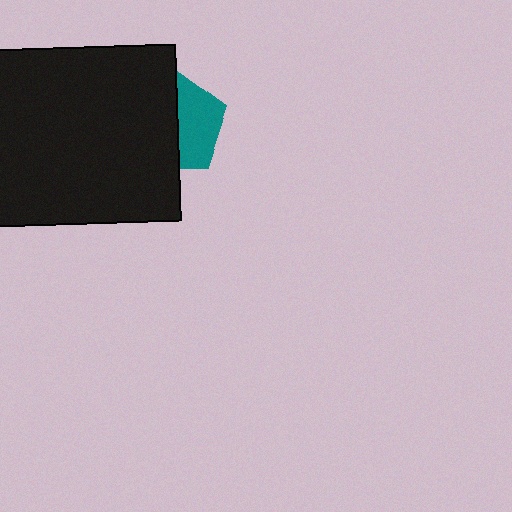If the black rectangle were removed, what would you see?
You would see the complete teal pentagon.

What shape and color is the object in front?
The object in front is a black rectangle.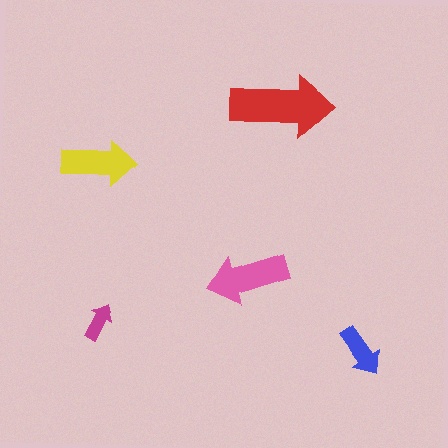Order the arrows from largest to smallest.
the red one, the pink one, the yellow one, the blue one, the magenta one.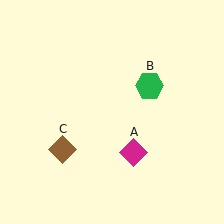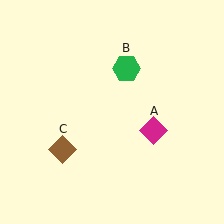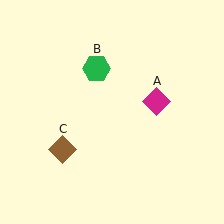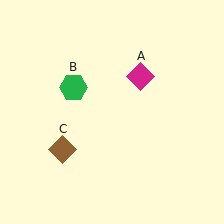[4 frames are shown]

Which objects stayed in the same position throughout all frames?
Brown diamond (object C) remained stationary.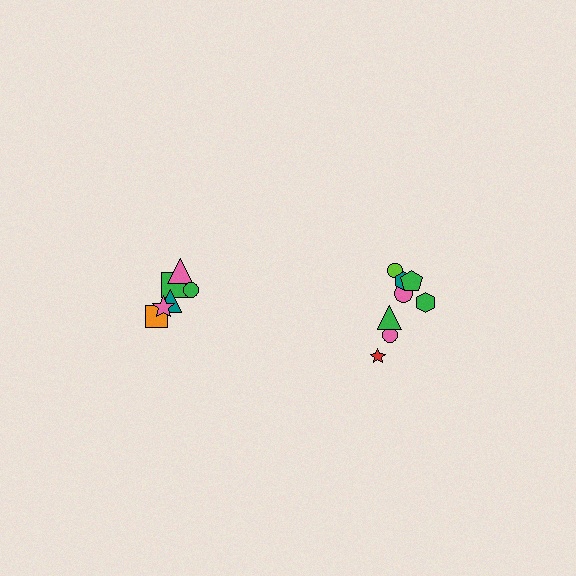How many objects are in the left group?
There are 6 objects.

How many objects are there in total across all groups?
There are 14 objects.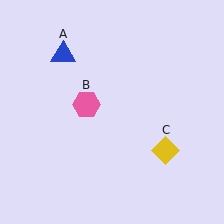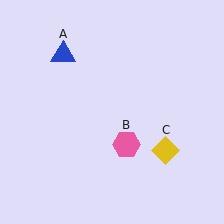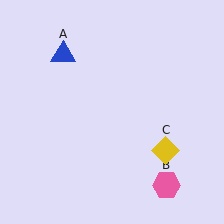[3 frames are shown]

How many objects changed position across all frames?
1 object changed position: pink hexagon (object B).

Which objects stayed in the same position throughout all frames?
Blue triangle (object A) and yellow diamond (object C) remained stationary.